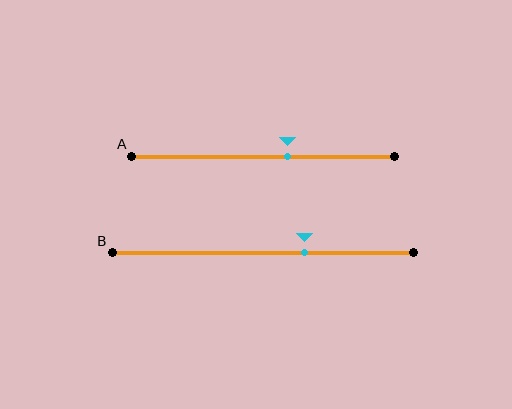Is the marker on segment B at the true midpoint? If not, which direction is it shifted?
No, the marker on segment B is shifted to the right by about 14% of the segment length.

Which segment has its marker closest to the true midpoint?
Segment A has its marker closest to the true midpoint.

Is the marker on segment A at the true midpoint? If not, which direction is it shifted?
No, the marker on segment A is shifted to the right by about 9% of the segment length.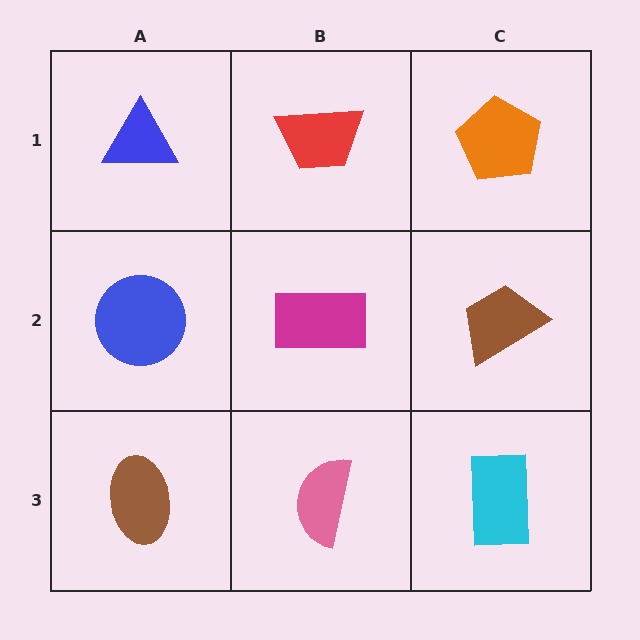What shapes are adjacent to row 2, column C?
An orange pentagon (row 1, column C), a cyan rectangle (row 3, column C), a magenta rectangle (row 2, column B).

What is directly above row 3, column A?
A blue circle.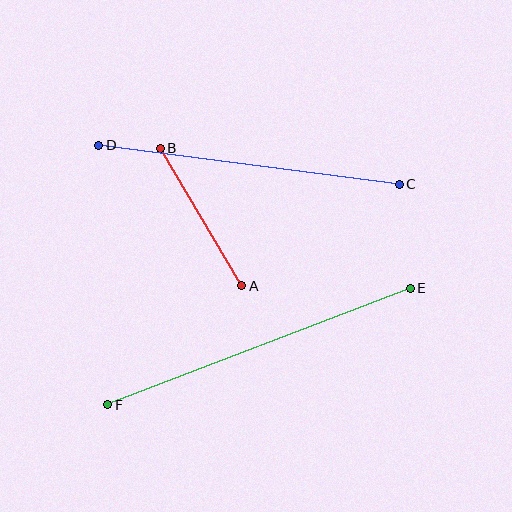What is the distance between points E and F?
The distance is approximately 324 pixels.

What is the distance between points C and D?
The distance is approximately 303 pixels.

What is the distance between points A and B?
The distance is approximately 159 pixels.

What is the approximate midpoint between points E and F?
The midpoint is at approximately (259, 346) pixels.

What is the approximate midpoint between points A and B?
The midpoint is at approximately (201, 217) pixels.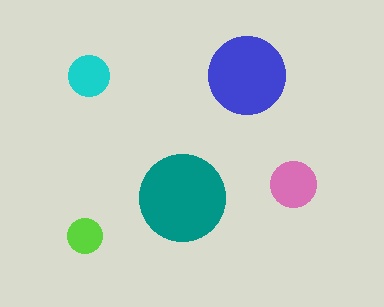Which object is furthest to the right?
The pink circle is rightmost.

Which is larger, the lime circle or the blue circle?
The blue one.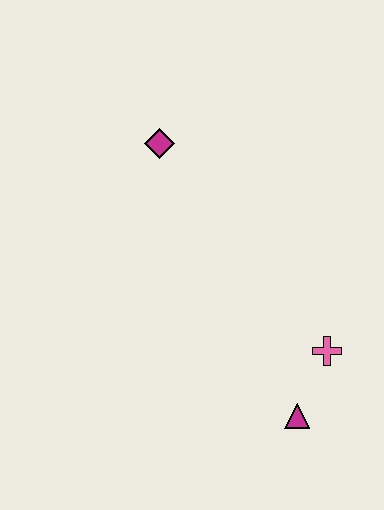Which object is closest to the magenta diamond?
The pink cross is closest to the magenta diamond.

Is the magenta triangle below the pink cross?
Yes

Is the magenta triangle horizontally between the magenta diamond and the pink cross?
Yes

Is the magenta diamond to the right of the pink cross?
No